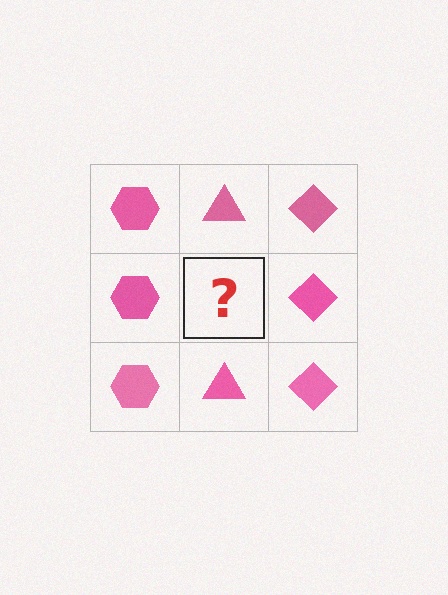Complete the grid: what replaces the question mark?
The question mark should be replaced with a pink triangle.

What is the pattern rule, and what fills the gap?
The rule is that each column has a consistent shape. The gap should be filled with a pink triangle.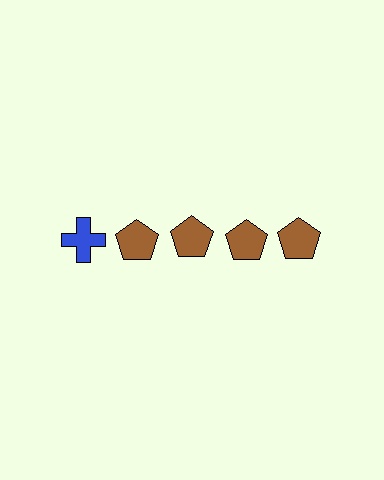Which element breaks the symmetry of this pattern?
The blue cross in the top row, leftmost column breaks the symmetry. All other shapes are brown pentagons.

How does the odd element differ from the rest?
It differs in both color (blue instead of brown) and shape (cross instead of pentagon).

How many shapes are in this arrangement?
There are 5 shapes arranged in a grid pattern.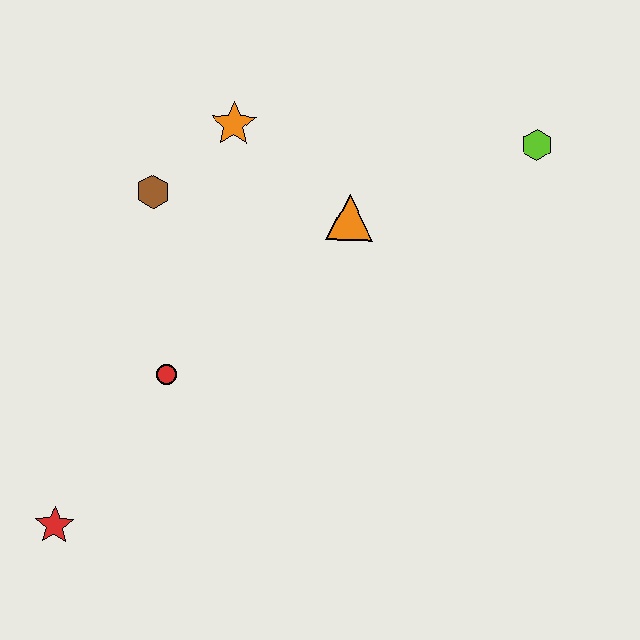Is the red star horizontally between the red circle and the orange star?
No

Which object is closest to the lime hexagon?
The orange triangle is closest to the lime hexagon.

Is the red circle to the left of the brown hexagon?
No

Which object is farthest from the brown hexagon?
The lime hexagon is farthest from the brown hexagon.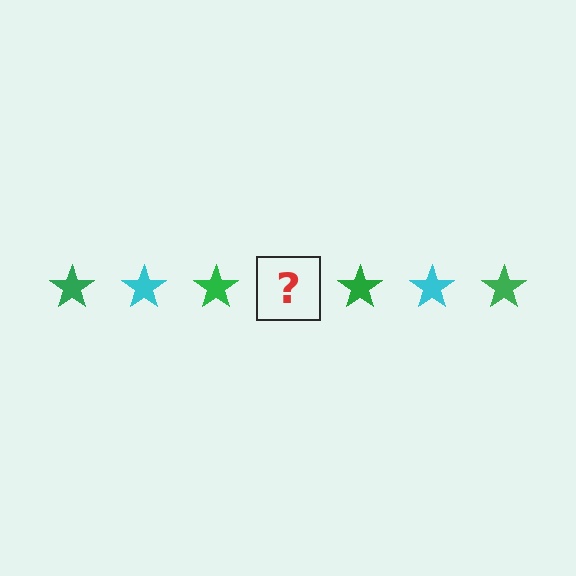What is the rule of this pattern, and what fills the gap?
The rule is that the pattern cycles through green, cyan stars. The gap should be filled with a cyan star.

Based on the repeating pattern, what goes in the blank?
The blank should be a cyan star.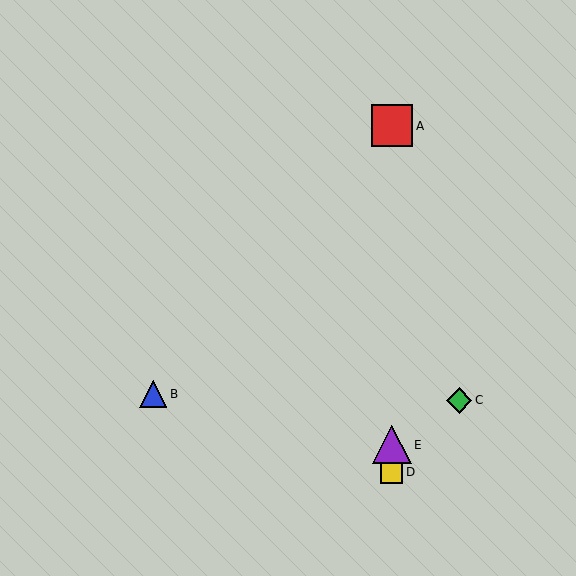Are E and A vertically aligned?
Yes, both are at x≈392.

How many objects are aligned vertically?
3 objects (A, D, E) are aligned vertically.